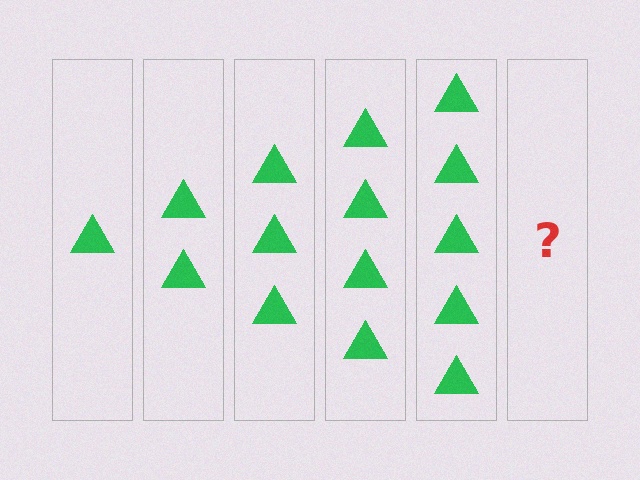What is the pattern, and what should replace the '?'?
The pattern is that each step adds one more triangle. The '?' should be 6 triangles.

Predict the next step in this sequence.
The next step is 6 triangles.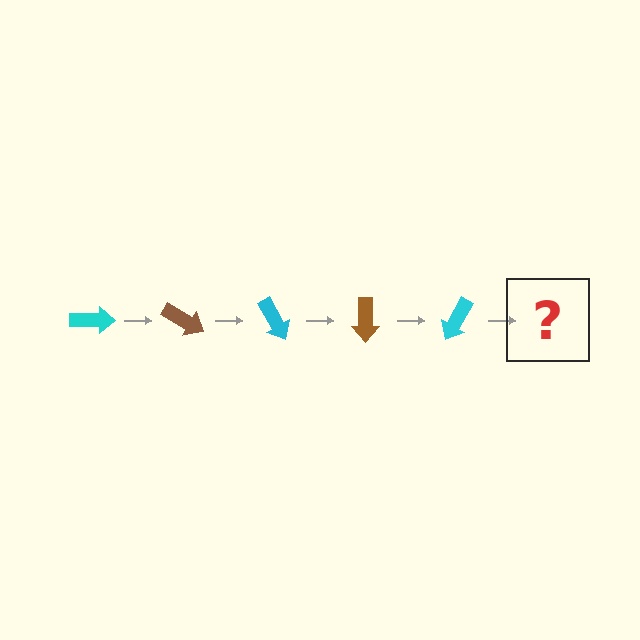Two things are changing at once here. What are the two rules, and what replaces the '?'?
The two rules are that it rotates 30 degrees each step and the color cycles through cyan and brown. The '?' should be a brown arrow, rotated 150 degrees from the start.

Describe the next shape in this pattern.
It should be a brown arrow, rotated 150 degrees from the start.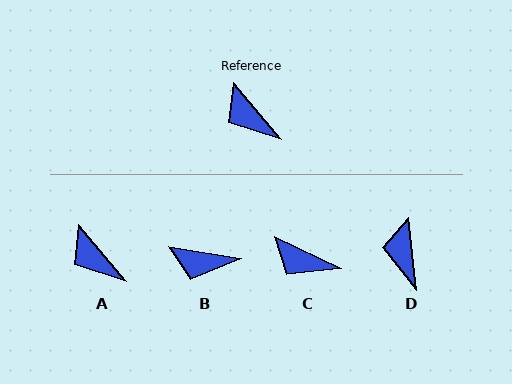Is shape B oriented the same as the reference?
No, it is off by about 40 degrees.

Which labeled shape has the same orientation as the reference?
A.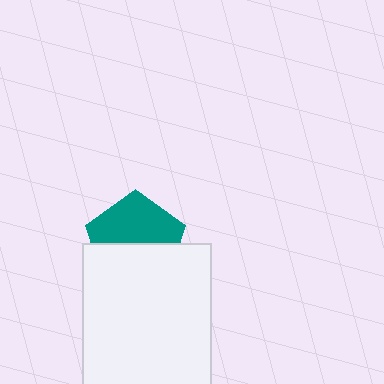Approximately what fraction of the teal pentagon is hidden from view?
Roughly 47% of the teal pentagon is hidden behind the white rectangle.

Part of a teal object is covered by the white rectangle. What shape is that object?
It is a pentagon.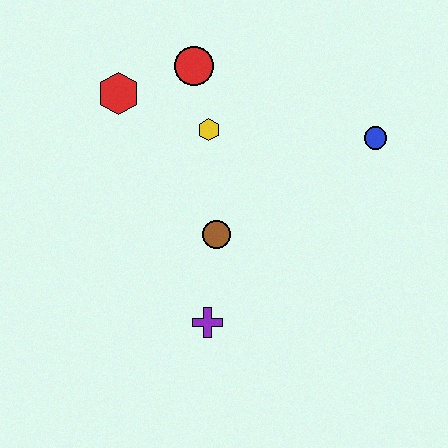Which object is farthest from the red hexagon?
The blue circle is farthest from the red hexagon.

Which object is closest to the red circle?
The yellow hexagon is closest to the red circle.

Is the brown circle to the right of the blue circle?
No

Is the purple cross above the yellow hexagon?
No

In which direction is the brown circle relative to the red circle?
The brown circle is below the red circle.